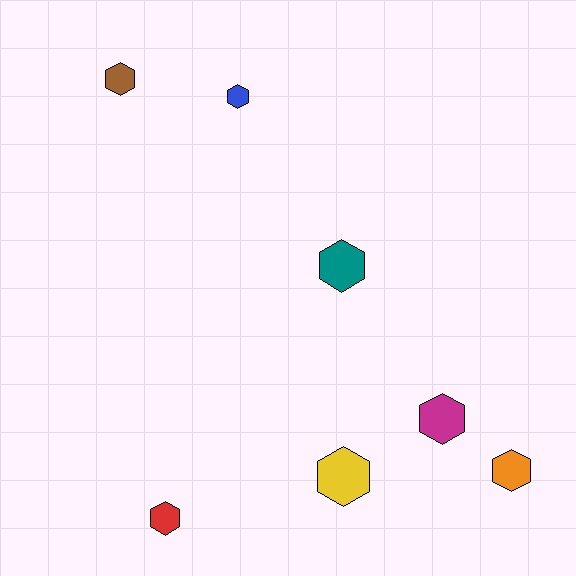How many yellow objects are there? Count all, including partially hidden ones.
There is 1 yellow object.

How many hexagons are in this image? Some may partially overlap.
There are 7 hexagons.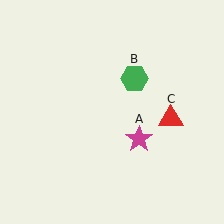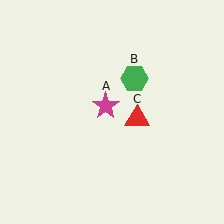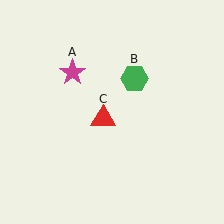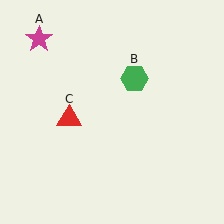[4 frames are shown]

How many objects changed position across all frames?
2 objects changed position: magenta star (object A), red triangle (object C).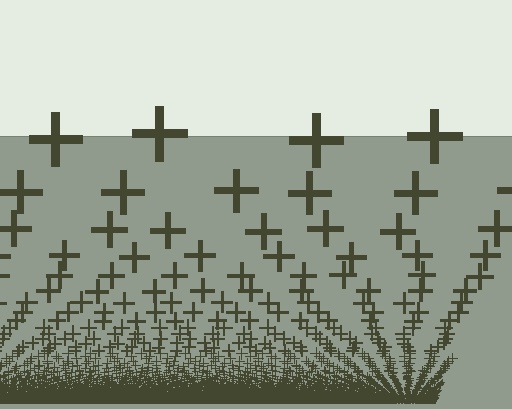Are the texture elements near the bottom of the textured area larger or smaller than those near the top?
Smaller. The gradient is inverted — elements near the bottom are smaller and denser.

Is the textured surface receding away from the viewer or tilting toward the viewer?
The surface appears to tilt toward the viewer. Texture elements get larger and sparser toward the top.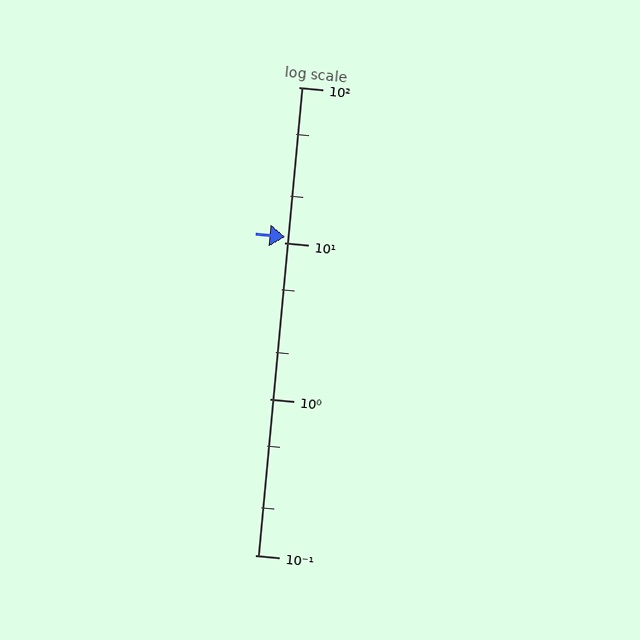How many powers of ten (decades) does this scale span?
The scale spans 3 decades, from 0.1 to 100.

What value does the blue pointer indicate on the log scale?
The pointer indicates approximately 11.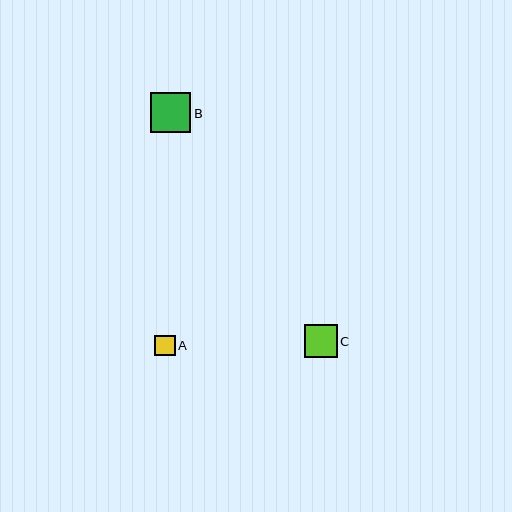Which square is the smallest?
Square A is the smallest with a size of approximately 20 pixels.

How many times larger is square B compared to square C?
Square B is approximately 1.2 times the size of square C.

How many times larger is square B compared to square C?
Square B is approximately 1.2 times the size of square C.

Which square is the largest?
Square B is the largest with a size of approximately 40 pixels.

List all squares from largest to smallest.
From largest to smallest: B, C, A.